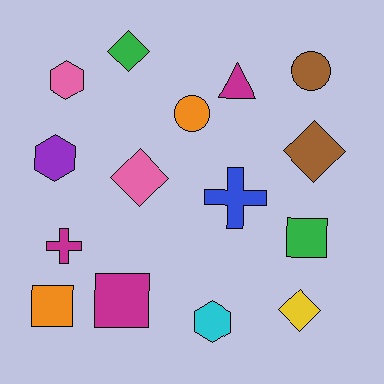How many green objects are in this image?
There are 2 green objects.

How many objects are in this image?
There are 15 objects.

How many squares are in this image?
There are 3 squares.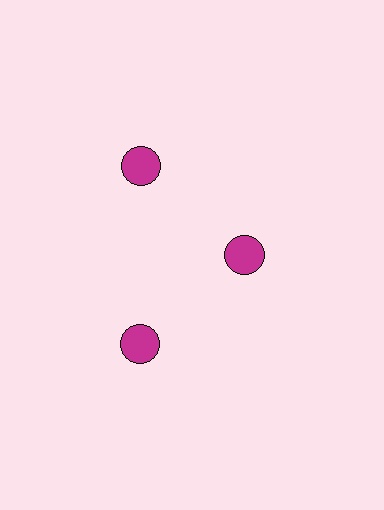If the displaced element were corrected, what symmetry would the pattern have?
It would have 3-fold rotational symmetry — the pattern would map onto itself every 120 degrees.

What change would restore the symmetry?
The symmetry would be restored by moving it outward, back onto the ring so that all 3 circles sit at equal angles and equal distance from the center.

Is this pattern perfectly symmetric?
No. The 3 magenta circles are arranged in a ring, but one element near the 3 o'clock position is pulled inward toward the center, breaking the 3-fold rotational symmetry.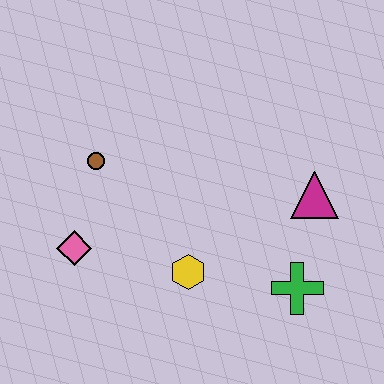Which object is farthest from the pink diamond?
The magenta triangle is farthest from the pink diamond.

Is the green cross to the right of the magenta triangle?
No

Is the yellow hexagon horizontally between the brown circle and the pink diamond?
No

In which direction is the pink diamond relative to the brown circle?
The pink diamond is below the brown circle.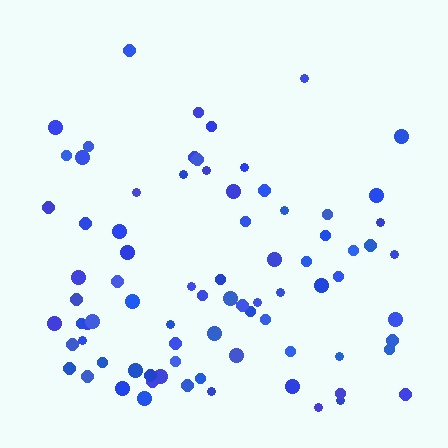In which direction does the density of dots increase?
From top to bottom, with the bottom side densest.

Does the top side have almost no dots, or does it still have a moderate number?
Still a moderate number, just noticeably fewer than the bottom.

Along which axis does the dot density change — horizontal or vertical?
Vertical.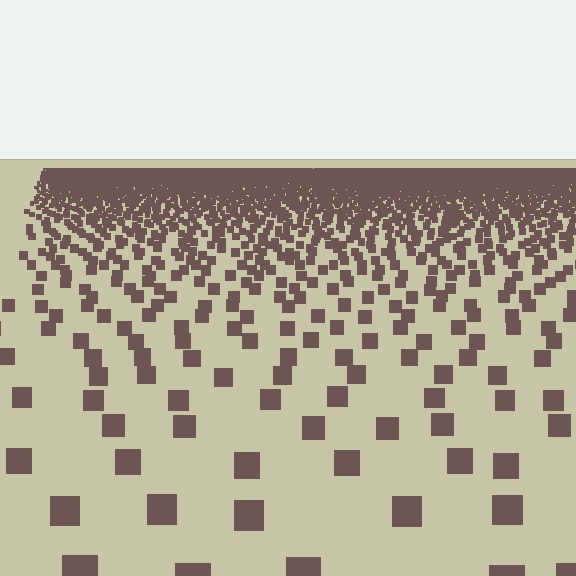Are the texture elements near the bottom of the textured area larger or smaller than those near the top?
Larger. Near the bottom, elements are closer to the viewer and appear at a bigger on-screen size.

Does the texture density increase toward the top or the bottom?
Density increases toward the top.